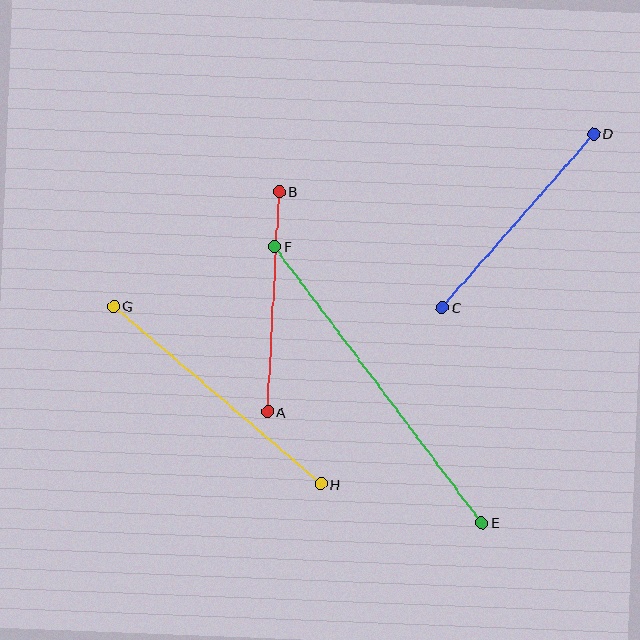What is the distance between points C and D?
The distance is approximately 230 pixels.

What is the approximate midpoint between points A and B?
The midpoint is at approximately (274, 302) pixels.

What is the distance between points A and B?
The distance is approximately 221 pixels.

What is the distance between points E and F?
The distance is approximately 346 pixels.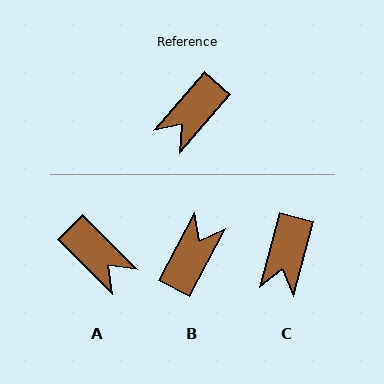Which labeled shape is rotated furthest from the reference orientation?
B, about 167 degrees away.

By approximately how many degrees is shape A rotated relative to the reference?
Approximately 86 degrees counter-clockwise.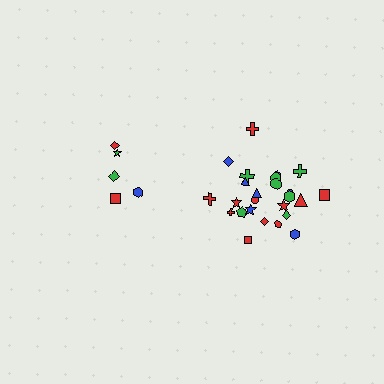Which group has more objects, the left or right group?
The right group.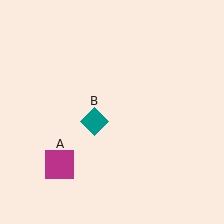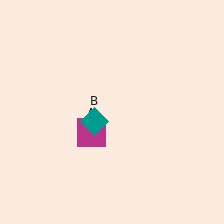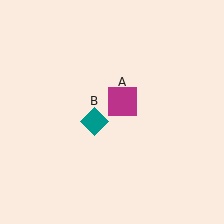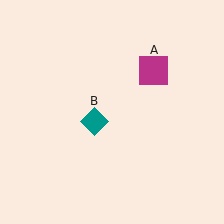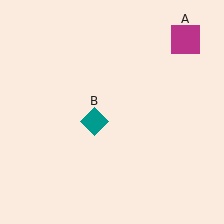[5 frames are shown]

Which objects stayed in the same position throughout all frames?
Teal diamond (object B) remained stationary.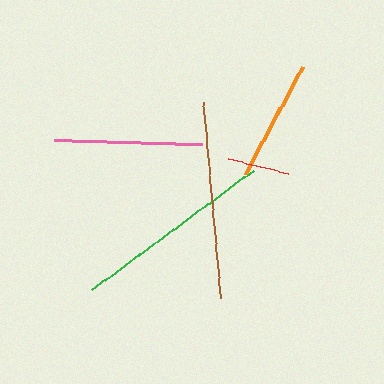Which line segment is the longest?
The green line is the longest at approximately 201 pixels.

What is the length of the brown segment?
The brown segment is approximately 196 pixels long.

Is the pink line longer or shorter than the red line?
The pink line is longer than the red line.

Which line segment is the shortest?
The red line is the shortest at approximately 61 pixels.